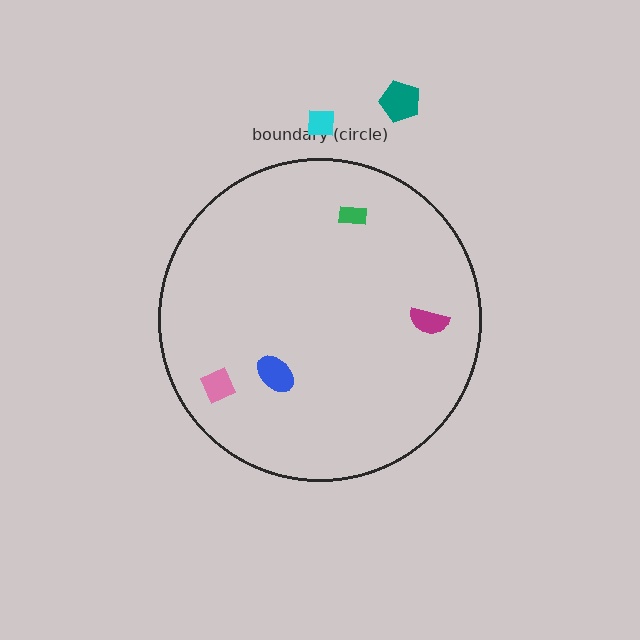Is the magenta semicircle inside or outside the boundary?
Inside.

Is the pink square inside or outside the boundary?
Inside.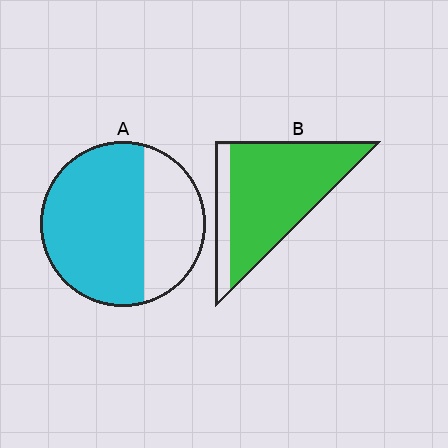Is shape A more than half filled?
Yes.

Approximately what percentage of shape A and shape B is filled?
A is approximately 65% and B is approximately 85%.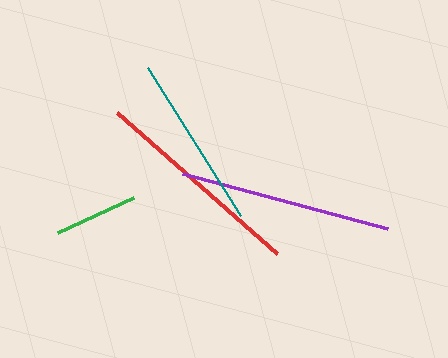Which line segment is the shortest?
The green line is the shortest at approximately 84 pixels.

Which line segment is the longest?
The red line is the longest at approximately 213 pixels.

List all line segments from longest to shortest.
From longest to shortest: red, purple, teal, green.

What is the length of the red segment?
The red segment is approximately 213 pixels long.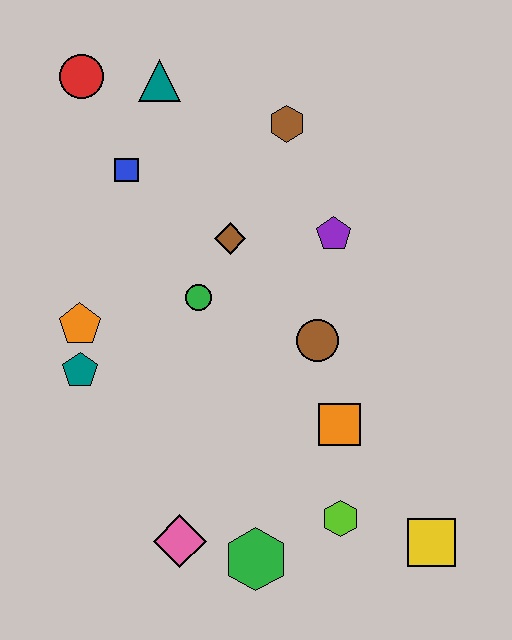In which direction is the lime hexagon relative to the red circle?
The lime hexagon is below the red circle.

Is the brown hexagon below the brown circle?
No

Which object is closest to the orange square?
The brown circle is closest to the orange square.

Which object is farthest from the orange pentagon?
The yellow square is farthest from the orange pentagon.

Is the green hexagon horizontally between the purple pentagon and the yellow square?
No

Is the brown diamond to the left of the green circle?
No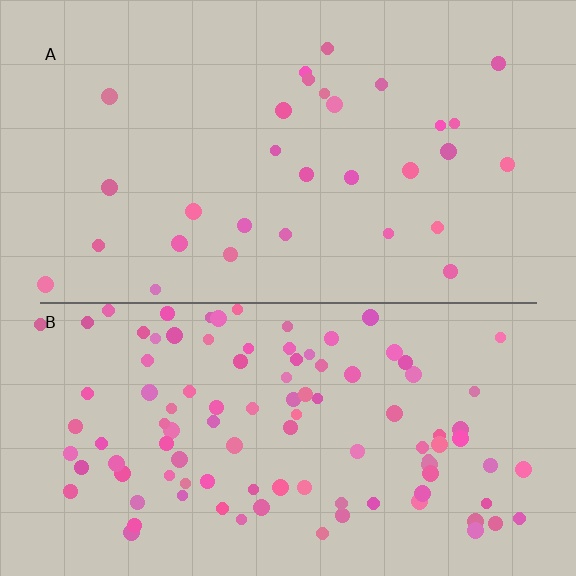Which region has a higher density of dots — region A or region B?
B (the bottom).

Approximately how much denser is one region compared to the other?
Approximately 3.4× — region B over region A.